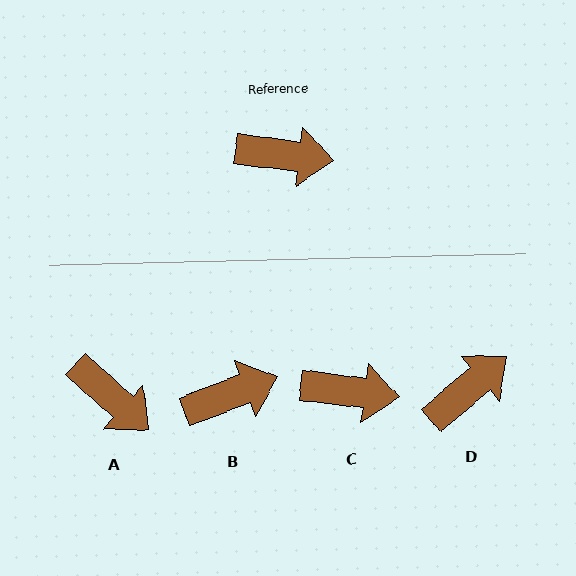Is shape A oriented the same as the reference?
No, it is off by about 35 degrees.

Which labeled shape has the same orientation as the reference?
C.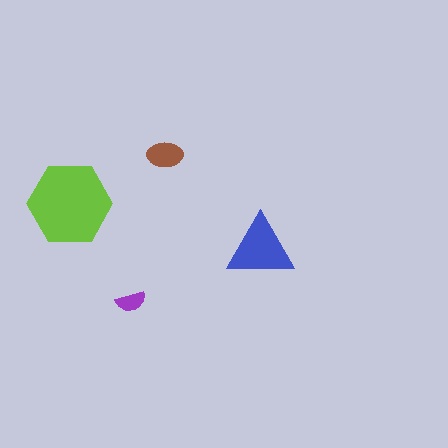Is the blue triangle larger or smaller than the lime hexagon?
Smaller.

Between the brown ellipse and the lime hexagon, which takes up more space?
The lime hexagon.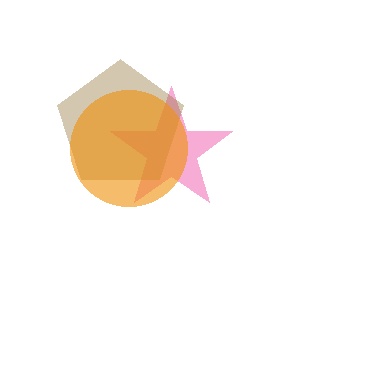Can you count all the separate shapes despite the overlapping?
Yes, there are 3 separate shapes.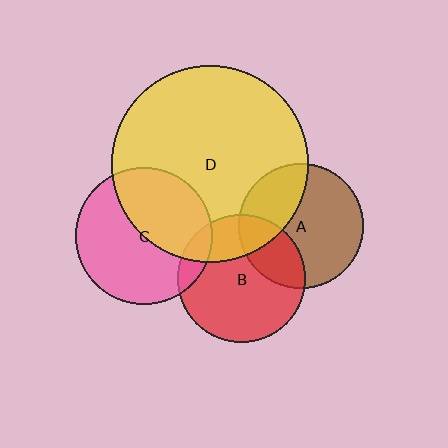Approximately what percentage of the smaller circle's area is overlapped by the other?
Approximately 30%.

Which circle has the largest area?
Circle D (yellow).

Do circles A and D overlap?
Yes.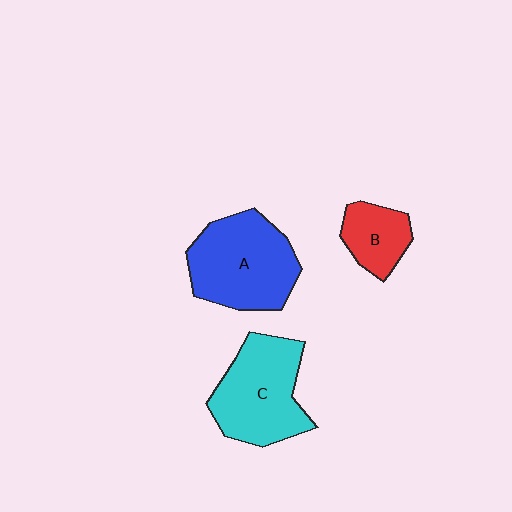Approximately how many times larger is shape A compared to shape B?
Approximately 2.2 times.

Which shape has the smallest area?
Shape B (red).